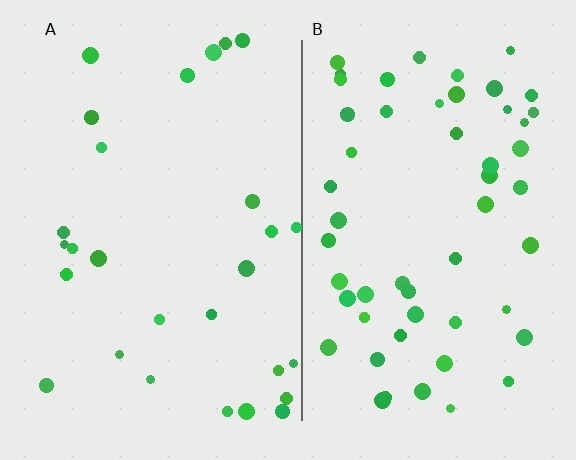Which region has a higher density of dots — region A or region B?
B (the right).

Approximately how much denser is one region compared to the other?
Approximately 2.0× — region B over region A.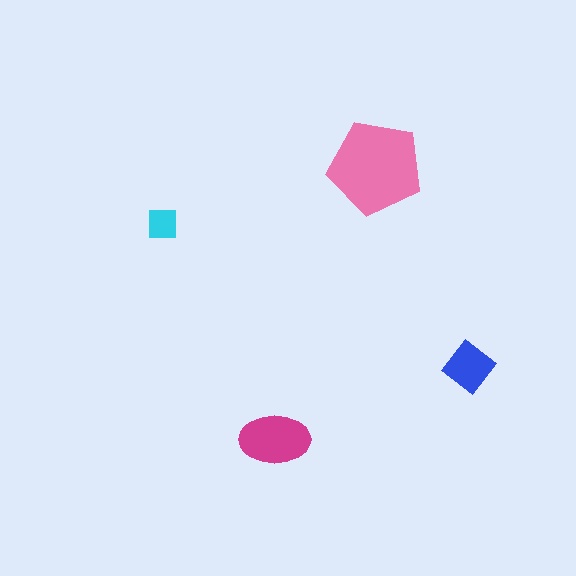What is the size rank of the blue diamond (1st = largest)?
3rd.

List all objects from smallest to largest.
The cyan square, the blue diamond, the magenta ellipse, the pink pentagon.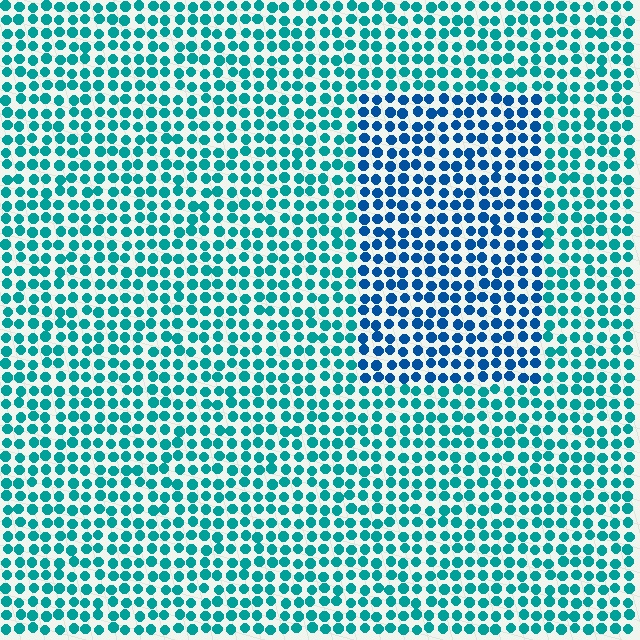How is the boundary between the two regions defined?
The boundary is defined purely by a slight shift in hue (about 33 degrees). Spacing, size, and orientation are identical on both sides.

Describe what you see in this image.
The image is filled with small teal elements in a uniform arrangement. A rectangle-shaped region is visible where the elements are tinted to a slightly different hue, forming a subtle color boundary.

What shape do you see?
I see a rectangle.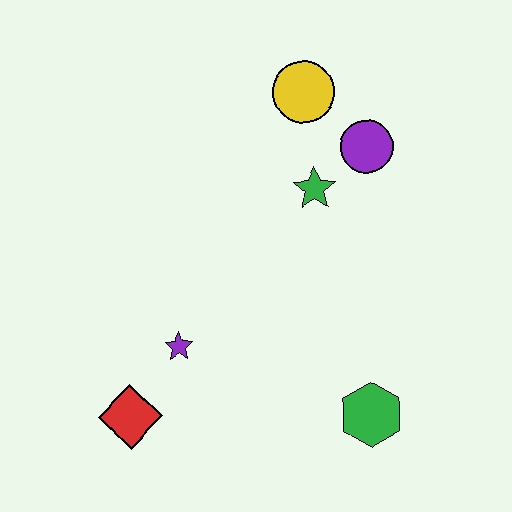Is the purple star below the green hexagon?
No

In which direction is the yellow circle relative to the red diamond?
The yellow circle is above the red diamond.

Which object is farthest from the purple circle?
The red diamond is farthest from the purple circle.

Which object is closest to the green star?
The purple circle is closest to the green star.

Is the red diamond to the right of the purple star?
No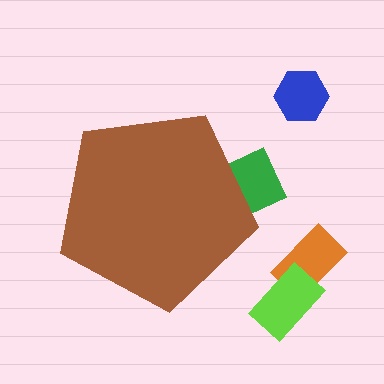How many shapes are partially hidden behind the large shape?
1 shape is partially hidden.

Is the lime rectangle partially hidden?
No, the lime rectangle is fully visible.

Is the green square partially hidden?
Yes, the green square is partially hidden behind the brown pentagon.